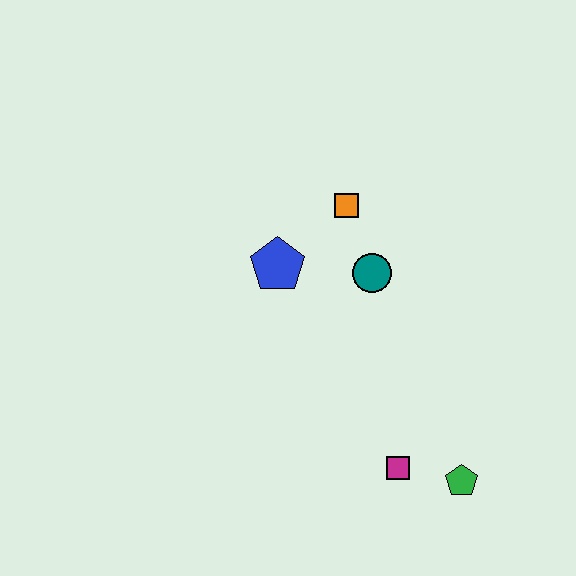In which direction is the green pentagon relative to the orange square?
The green pentagon is below the orange square.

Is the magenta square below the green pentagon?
No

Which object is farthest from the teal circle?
The green pentagon is farthest from the teal circle.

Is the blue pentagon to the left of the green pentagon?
Yes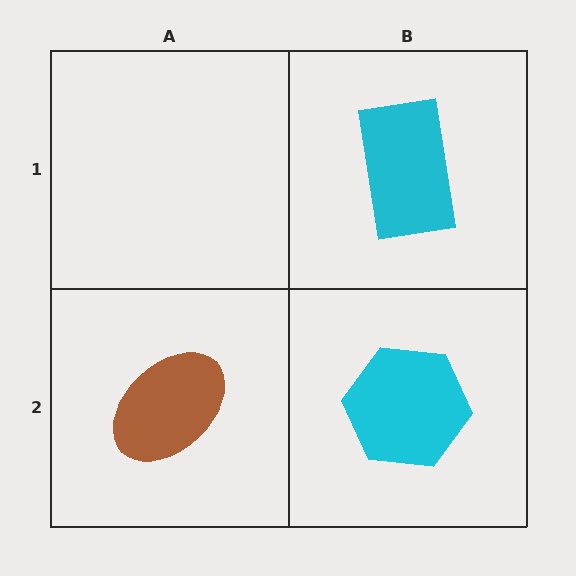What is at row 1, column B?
A cyan rectangle.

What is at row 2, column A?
A brown ellipse.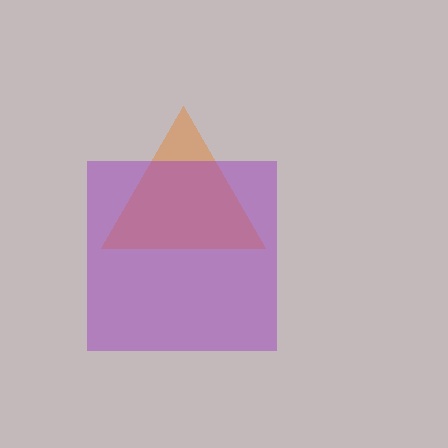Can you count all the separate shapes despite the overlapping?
Yes, there are 2 separate shapes.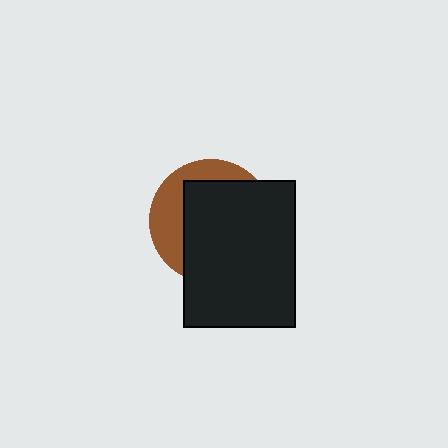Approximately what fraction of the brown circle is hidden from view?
Roughly 68% of the brown circle is hidden behind the black rectangle.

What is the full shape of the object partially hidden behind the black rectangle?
The partially hidden object is a brown circle.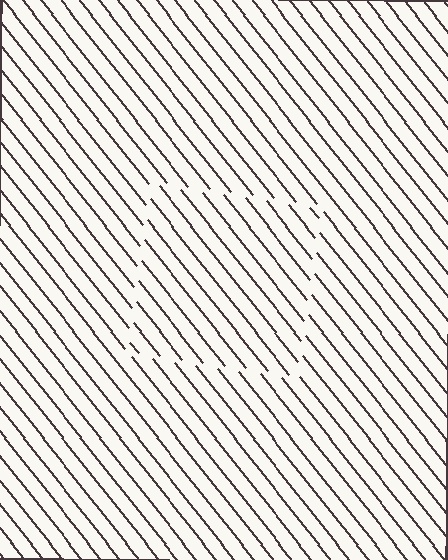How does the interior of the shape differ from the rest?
The interior of the shape contains the same grating, shifted by half a period — the contour is defined by the phase discontinuity where line-ends from the inner and outer gratings abut.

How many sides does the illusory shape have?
4 sides — the line-ends trace a square.